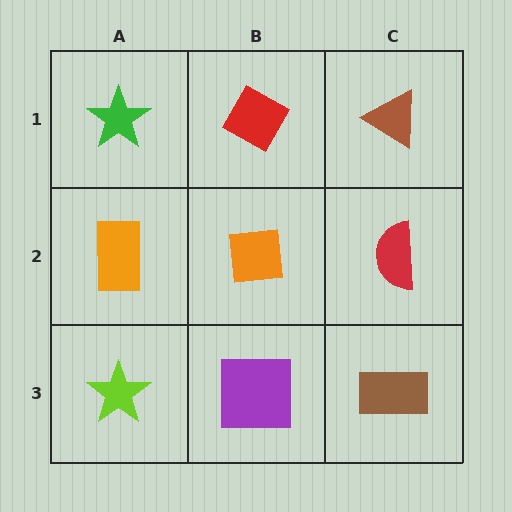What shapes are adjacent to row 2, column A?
A green star (row 1, column A), a lime star (row 3, column A), an orange square (row 2, column B).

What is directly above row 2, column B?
A red diamond.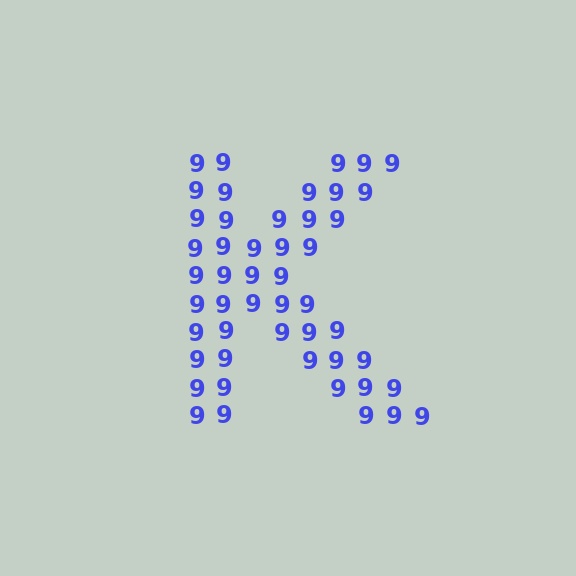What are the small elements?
The small elements are digit 9's.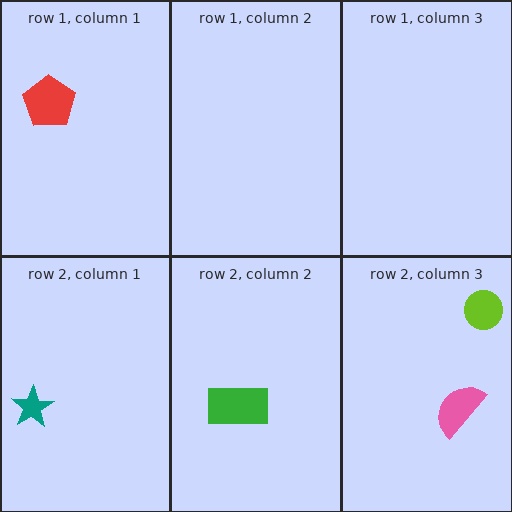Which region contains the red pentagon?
The row 1, column 1 region.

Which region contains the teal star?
The row 2, column 1 region.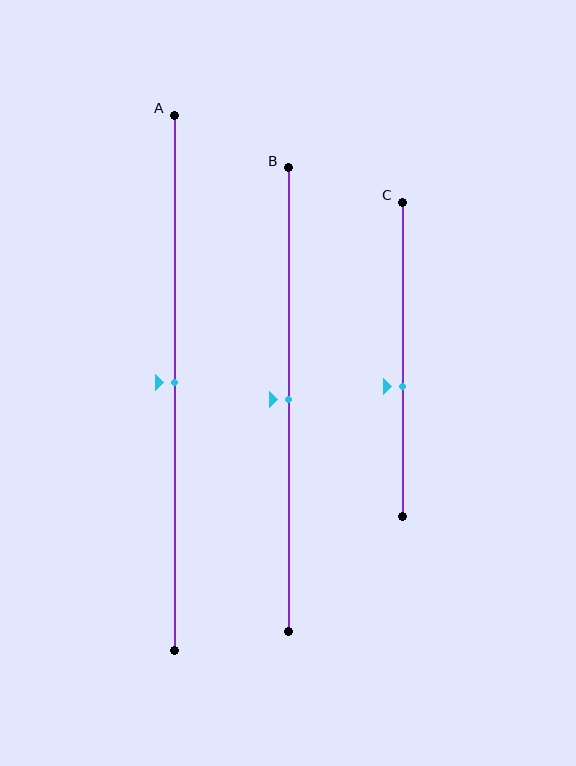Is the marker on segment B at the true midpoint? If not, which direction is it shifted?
Yes, the marker on segment B is at the true midpoint.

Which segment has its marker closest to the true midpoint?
Segment A has its marker closest to the true midpoint.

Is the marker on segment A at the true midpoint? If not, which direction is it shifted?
Yes, the marker on segment A is at the true midpoint.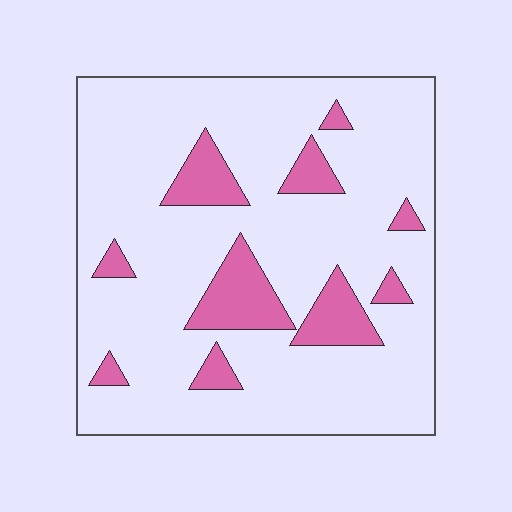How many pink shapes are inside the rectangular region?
10.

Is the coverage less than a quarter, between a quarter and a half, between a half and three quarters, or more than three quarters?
Less than a quarter.